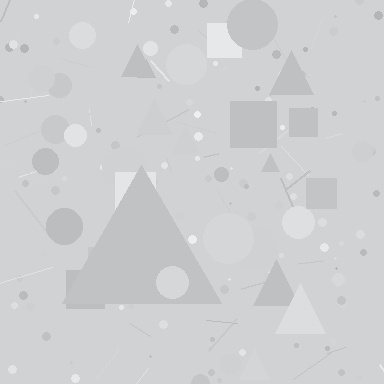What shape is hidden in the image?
A triangle is hidden in the image.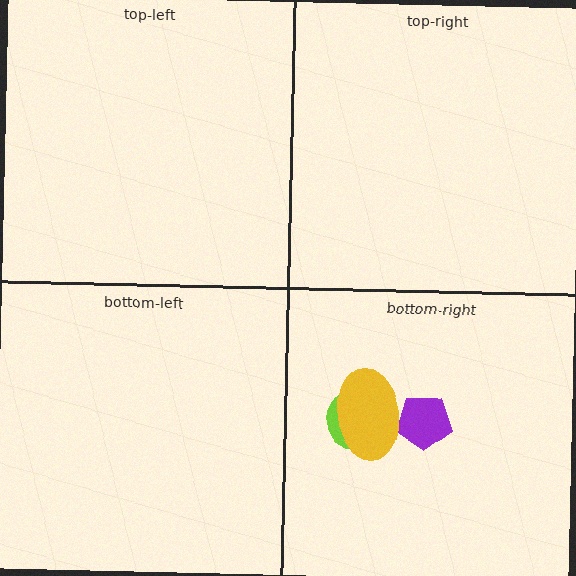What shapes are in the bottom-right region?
The lime semicircle, the purple pentagon, the yellow ellipse.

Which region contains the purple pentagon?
The bottom-right region.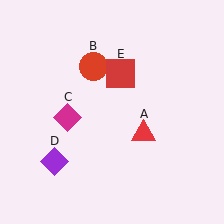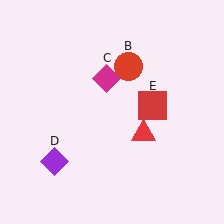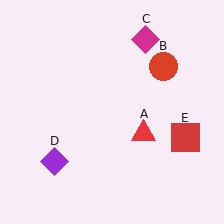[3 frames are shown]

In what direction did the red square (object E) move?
The red square (object E) moved down and to the right.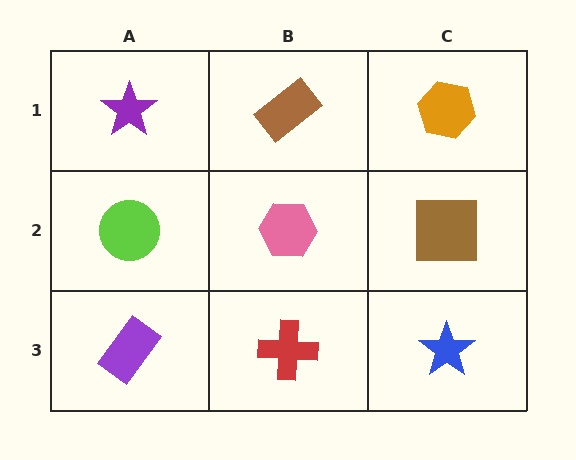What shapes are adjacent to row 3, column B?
A pink hexagon (row 2, column B), a purple rectangle (row 3, column A), a blue star (row 3, column C).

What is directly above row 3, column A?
A lime circle.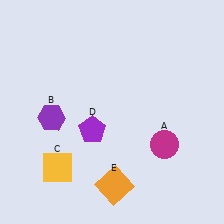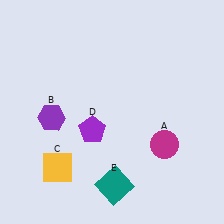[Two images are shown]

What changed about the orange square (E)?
In Image 1, E is orange. In Image 2, it changed to teal.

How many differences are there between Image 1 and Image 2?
There is 1 difference between the two images.